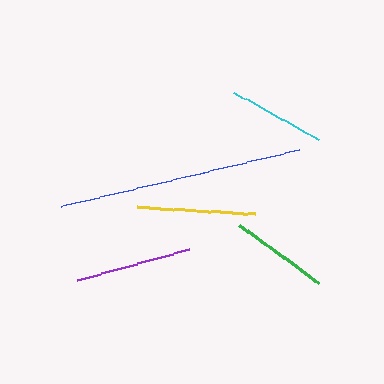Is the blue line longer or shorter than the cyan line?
The blue line is longer than the cyan line.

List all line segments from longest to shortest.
From longest to shortest: blue, yellow, purple, green, cyan.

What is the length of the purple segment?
The purple segment is approximately 115 pixels long.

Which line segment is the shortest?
The cyan line is the shortest at approximately 96 pixels.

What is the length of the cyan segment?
The cyan segment is approximately 96 pixels long.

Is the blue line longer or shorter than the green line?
The blue line is longer than the green line.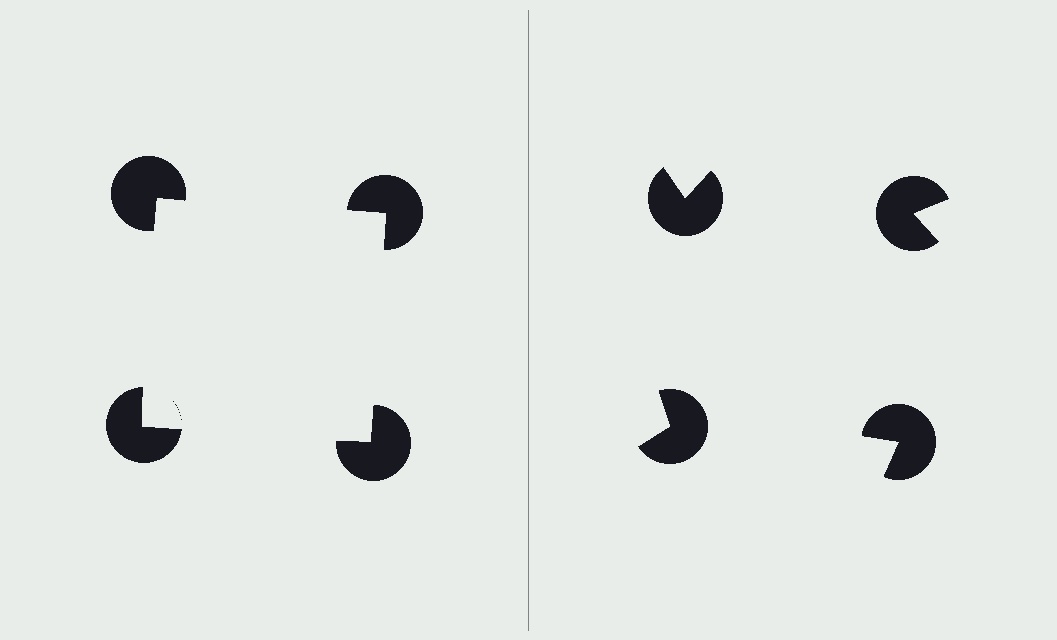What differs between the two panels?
The pac-man discs are positioned identically on both sides; only the wedge orientations differ. On the left they align to a square; on the right they are misaligned.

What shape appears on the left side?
An illusory square.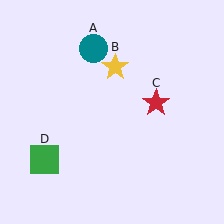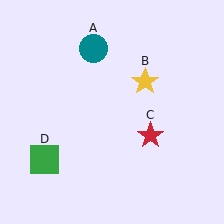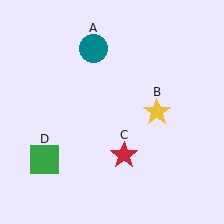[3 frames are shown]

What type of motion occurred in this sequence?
The yellow star (object B), red star (object C) rotated clockwise around the center of the scene.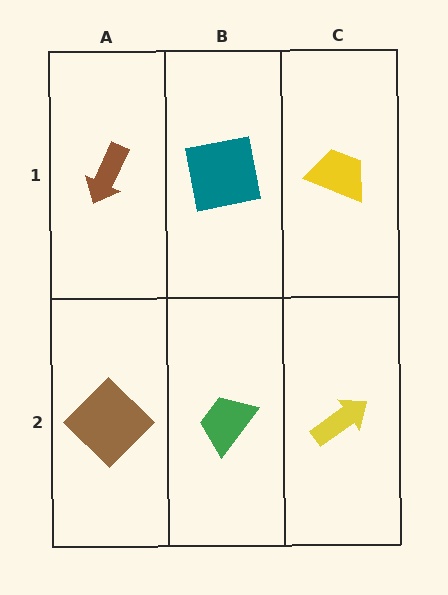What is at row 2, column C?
A yellow arrow.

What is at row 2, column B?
A green trapezoid.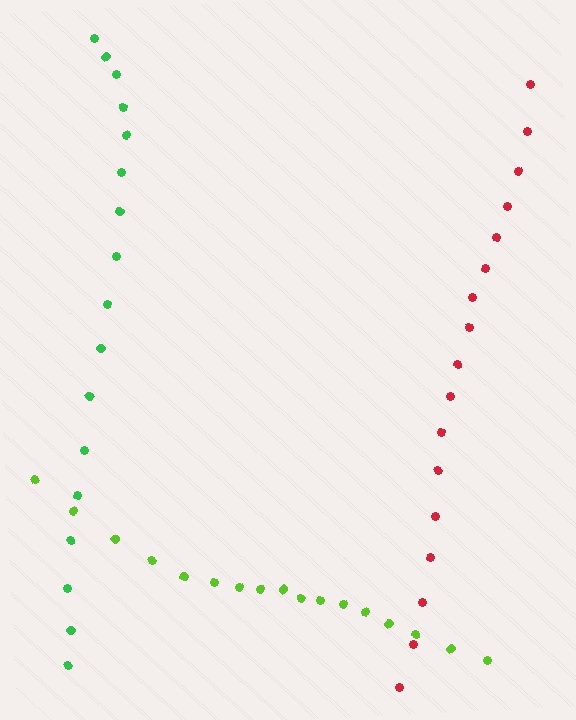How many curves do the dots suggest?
There are 3 distinct paths.